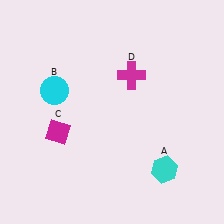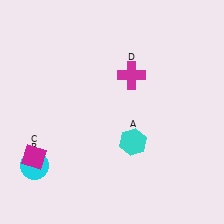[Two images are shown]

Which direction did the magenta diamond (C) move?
The magenta diamond (C) moved down.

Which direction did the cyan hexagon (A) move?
The cyan hexagon (A) moved left.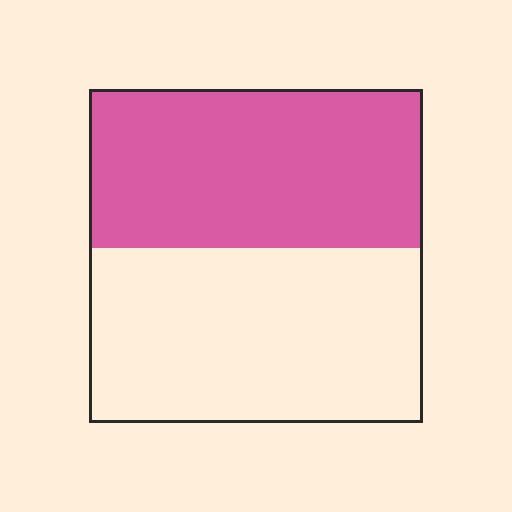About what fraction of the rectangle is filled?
About one half (1/2).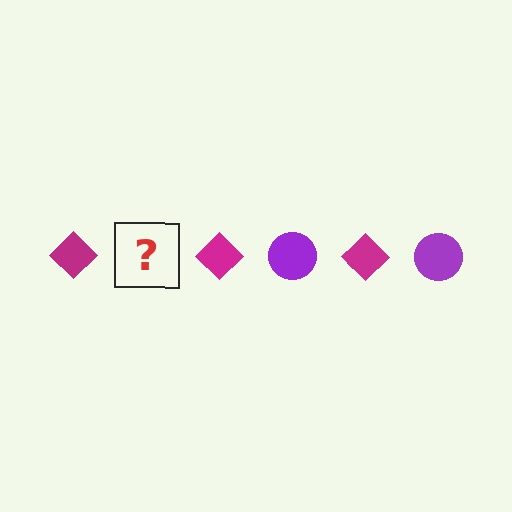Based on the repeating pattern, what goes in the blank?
The blank should be a purple circle.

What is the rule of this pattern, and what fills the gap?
The rule is that the pattern alternates between magenta diamond and purple circle. The gap should be filled with a purple circle.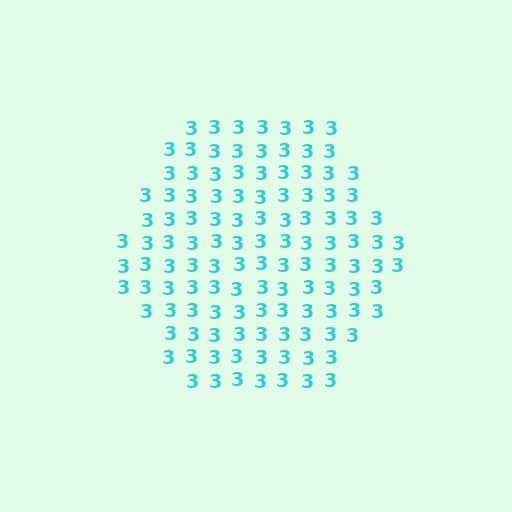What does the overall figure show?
The overall figure shows a hexagon.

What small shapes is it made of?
It is made of small digit 3's.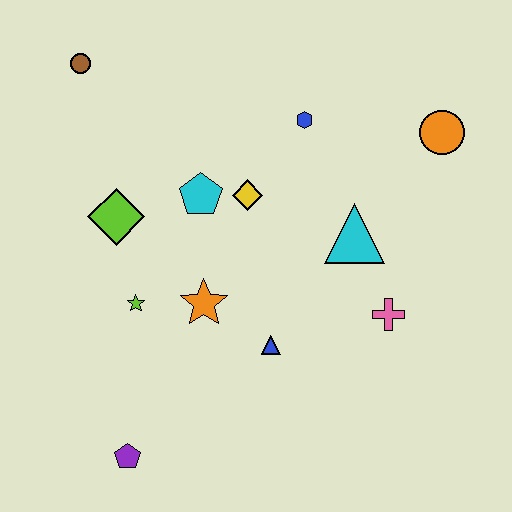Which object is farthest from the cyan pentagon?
The purple pentagon is farthest from the cyan pentagon.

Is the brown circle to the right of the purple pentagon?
No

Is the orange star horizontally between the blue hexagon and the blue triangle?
No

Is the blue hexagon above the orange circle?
Yes